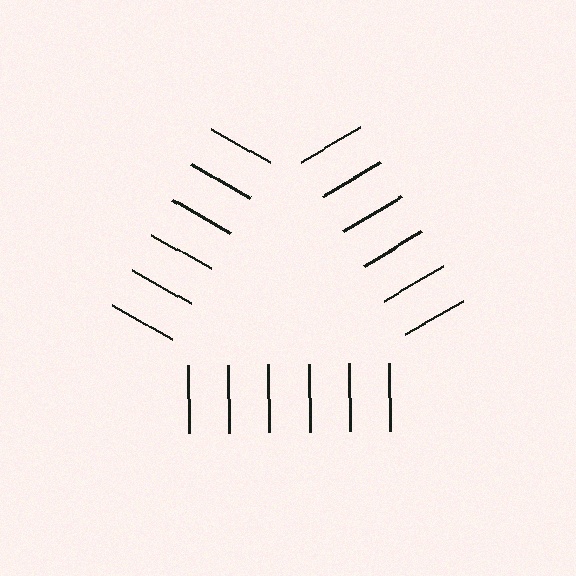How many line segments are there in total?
18 — 6 along each of the 3 edges.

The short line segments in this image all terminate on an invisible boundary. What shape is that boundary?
An illusory triangle — the line segments terminate on its edges but no continuous stroke is drawn.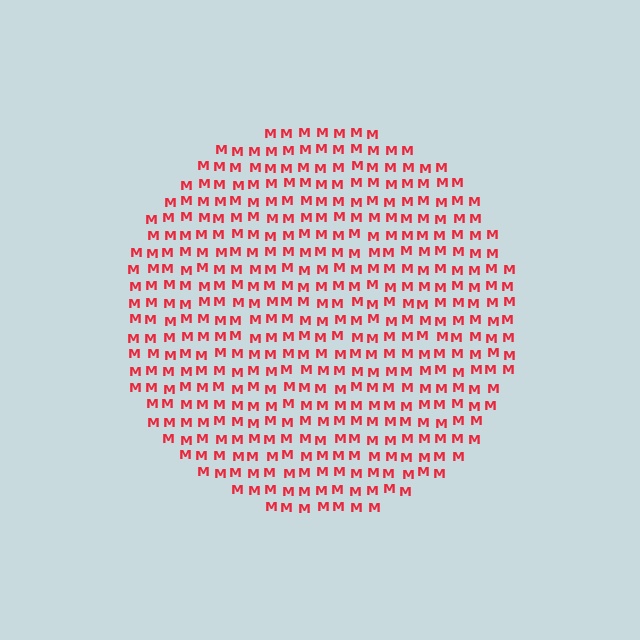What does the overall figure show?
The overall figure shows a circle.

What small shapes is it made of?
It is made of small letter M's.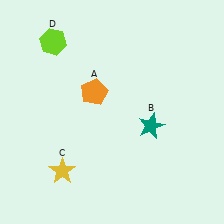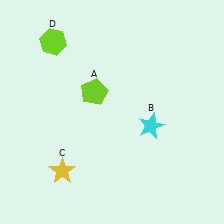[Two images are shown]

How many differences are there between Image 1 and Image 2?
There are 2 differences between the two images.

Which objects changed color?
A changed from orange to lime. B changed from teal to cyan.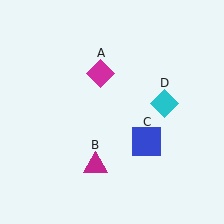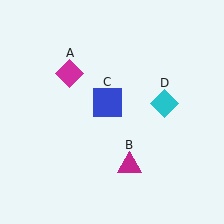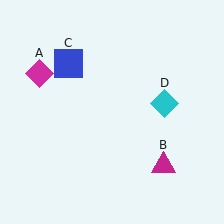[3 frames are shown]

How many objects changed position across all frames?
3 objects changed position: magenta diamond (object A), magenta triangle (object B), blue square (object C).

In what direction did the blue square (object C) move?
The blue square (object C) moved up and to the left.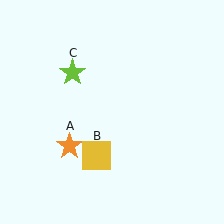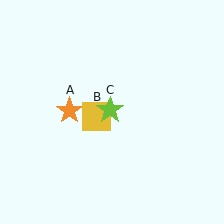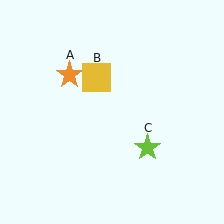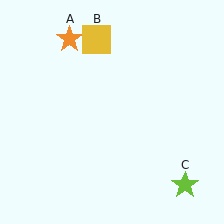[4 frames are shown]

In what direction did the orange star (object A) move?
The orange star (object A) moved up.